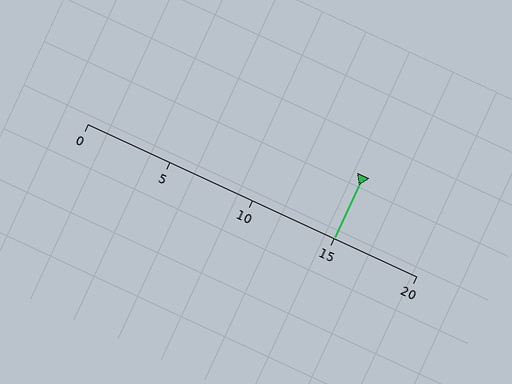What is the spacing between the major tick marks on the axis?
The major ticks are spaced 5 apart.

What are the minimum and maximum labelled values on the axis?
The axis runs from 0 to 20.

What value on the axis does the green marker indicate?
The marker indicates approximately 15.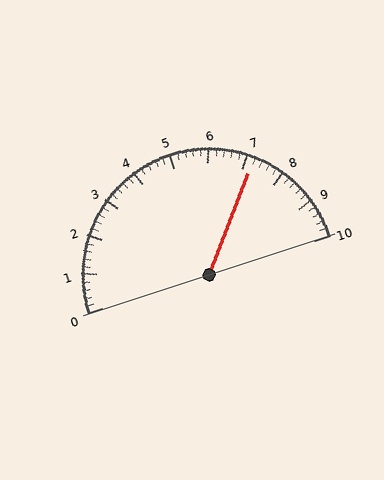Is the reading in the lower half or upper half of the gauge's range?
The reading is in the upper half of the range (0 to 10).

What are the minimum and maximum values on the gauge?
The gauge ranges from 0 to 10.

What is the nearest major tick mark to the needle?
The nearest major tick mark is 7.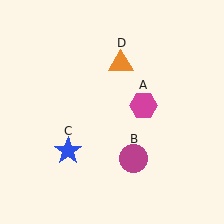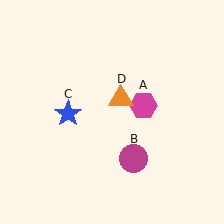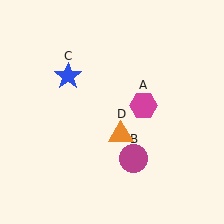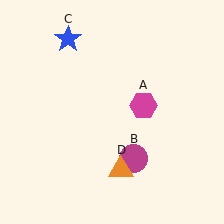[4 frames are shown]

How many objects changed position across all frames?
2 objects changed position: blue star (object C), orange triangle (object D).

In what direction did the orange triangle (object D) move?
The orange triangle (object D) moved down.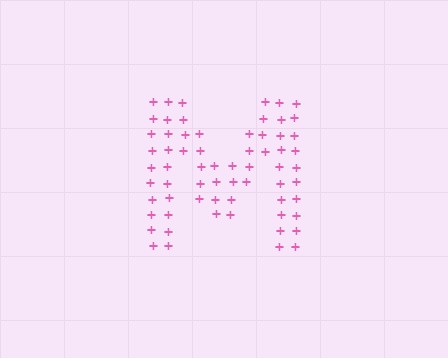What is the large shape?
The large shape is the letter M.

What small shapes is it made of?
It is made of small plus signs.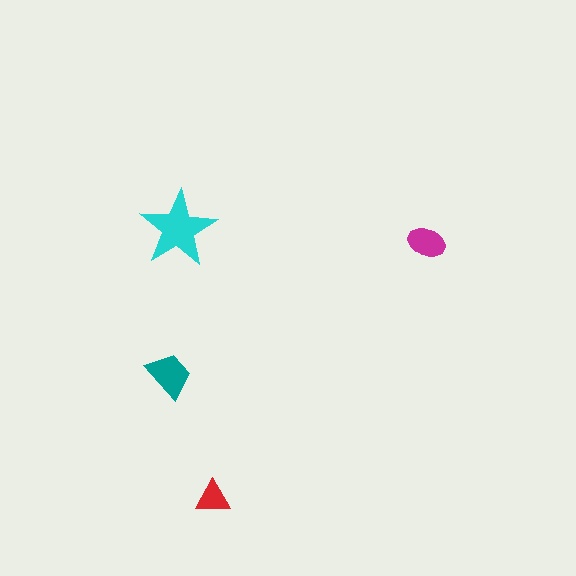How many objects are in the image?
There are 4 objects in the image.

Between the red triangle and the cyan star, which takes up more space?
The cyan star.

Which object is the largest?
The cyan star.